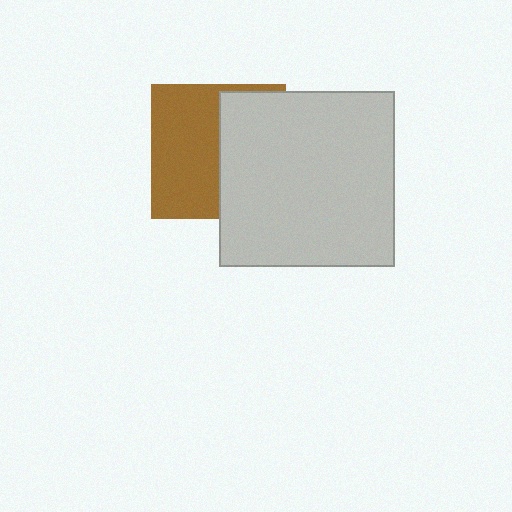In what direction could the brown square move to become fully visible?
The brown square could move left. That would shift it out from behind the light gray square entirely.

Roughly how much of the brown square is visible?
About half of it is visible (roughly 54%).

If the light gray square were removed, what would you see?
You would see the complete brown square.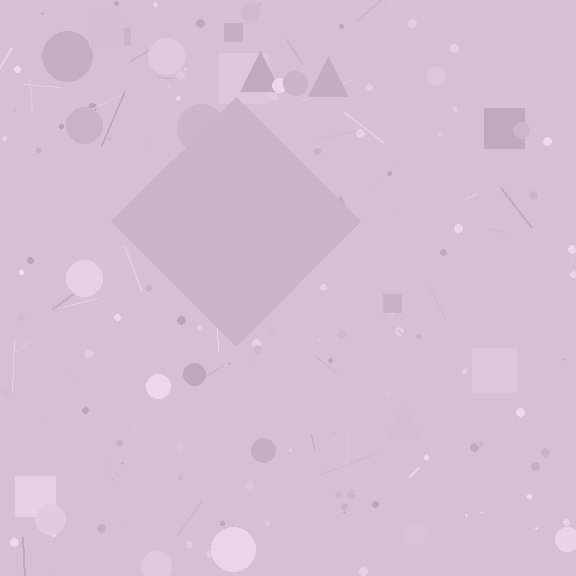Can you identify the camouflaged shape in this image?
The camouflaged shape is a diamond.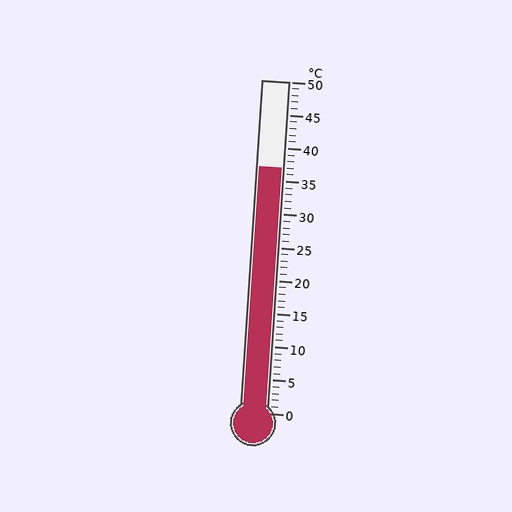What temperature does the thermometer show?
The thermometer shows approximately 37°C.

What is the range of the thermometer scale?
The thermometer scale ranges from 0°C to 50°C.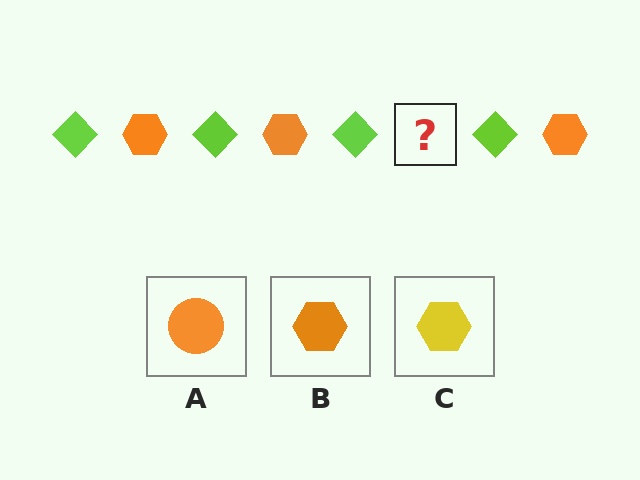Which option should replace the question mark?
Option B.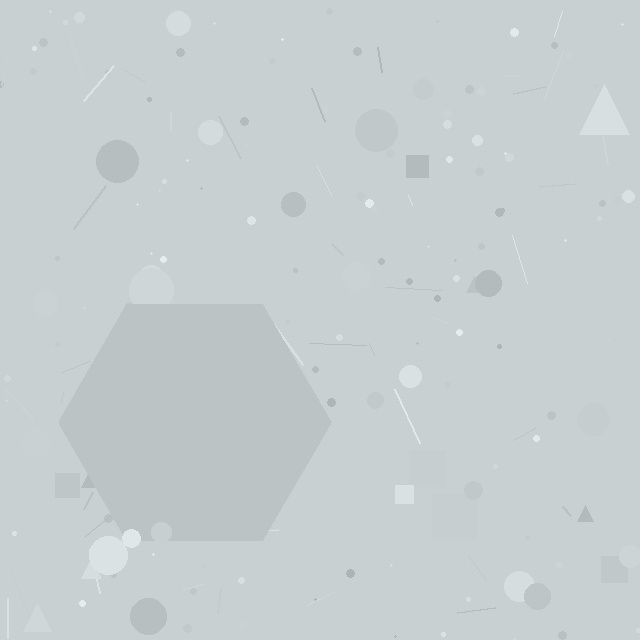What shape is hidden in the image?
A hexagon is hidden in the image.